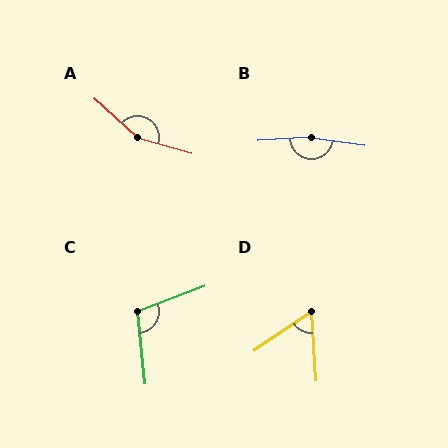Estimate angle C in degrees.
Approximately 105 degrees.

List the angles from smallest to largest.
D (59°), C (105°), A (154°), B (168°).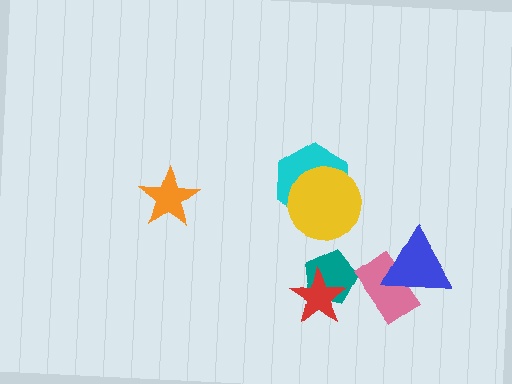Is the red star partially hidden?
No, no other shape covers it.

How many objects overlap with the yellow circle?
1 object overlaps with the yellow circle.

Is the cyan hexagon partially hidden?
Yes, it is partially covered by another shape.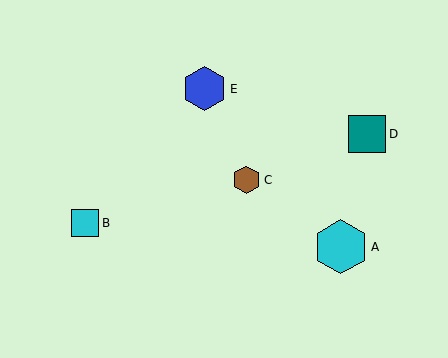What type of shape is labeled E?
Shape E is a blue hexagon.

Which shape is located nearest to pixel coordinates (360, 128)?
The teal square (labeled D) at (367, 134) is nearest to that location.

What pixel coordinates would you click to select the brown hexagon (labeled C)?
Click at (247, 180) to select the brown hexagon C.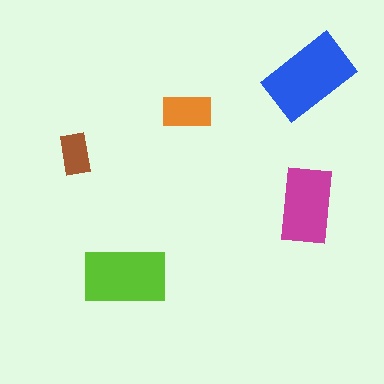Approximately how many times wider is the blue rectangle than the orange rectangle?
About 2 times wider.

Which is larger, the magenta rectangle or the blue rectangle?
The blue one.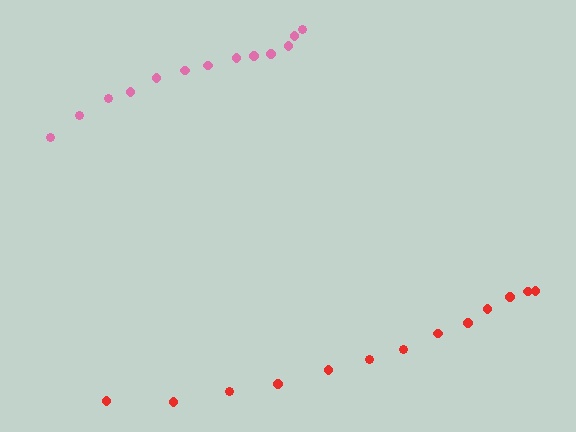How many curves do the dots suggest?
There are 2 distinct paths.